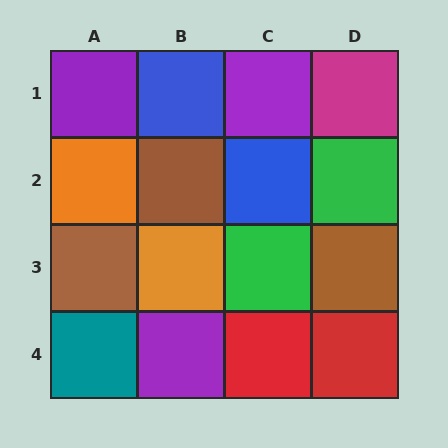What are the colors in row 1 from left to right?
Purple, blue, purple, magenta.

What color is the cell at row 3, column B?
Orange.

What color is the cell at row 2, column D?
Green.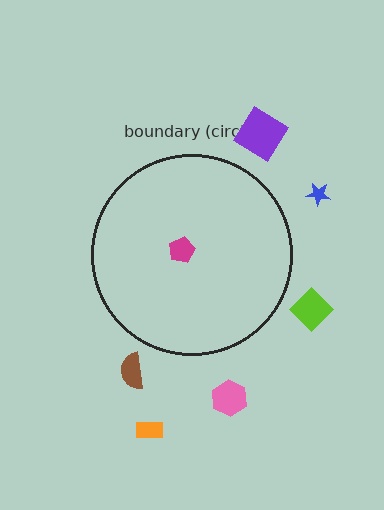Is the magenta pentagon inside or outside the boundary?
Inside.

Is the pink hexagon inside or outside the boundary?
Outside.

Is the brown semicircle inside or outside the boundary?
Outside.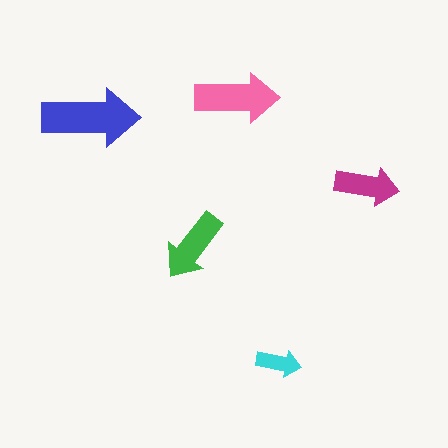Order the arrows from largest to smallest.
the blue one, the pink one, the green one, the magenta one, the cyan one.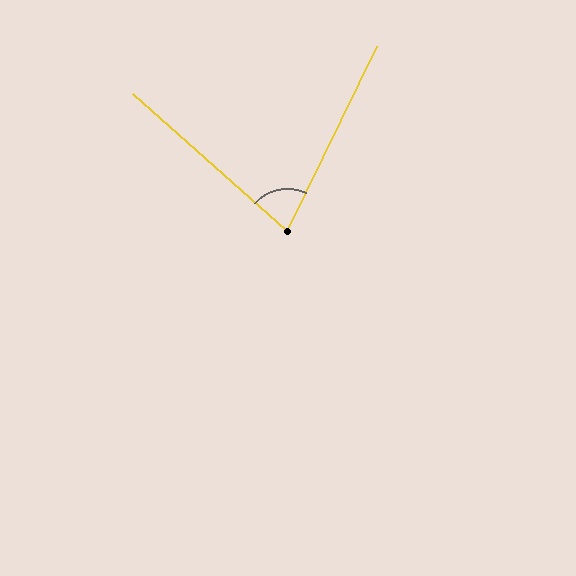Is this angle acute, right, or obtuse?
It is acute.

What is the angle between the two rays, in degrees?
Approximately 74 degrees.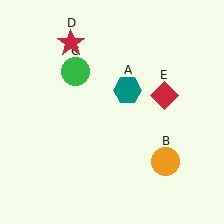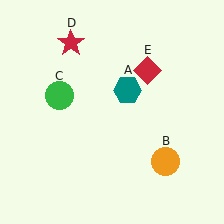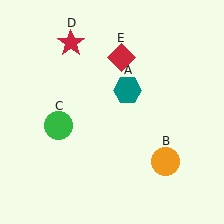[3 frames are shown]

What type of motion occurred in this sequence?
The green circle (object C), red diamond (object E) rotated counterclockwise around the center of the scene.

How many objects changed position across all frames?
2 objects changed position: green circle (object C), red diamond (object E).